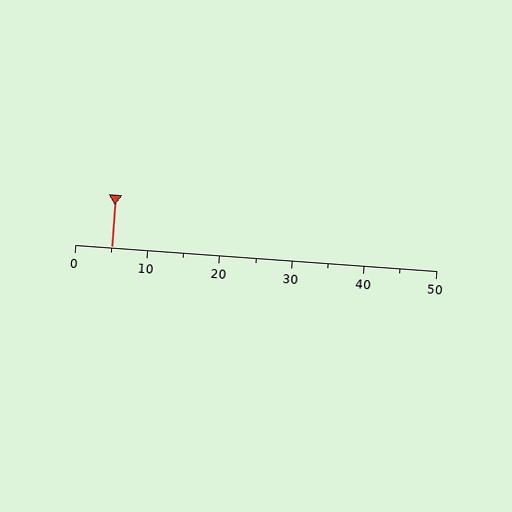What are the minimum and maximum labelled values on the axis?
The axis runs from 0 to 50.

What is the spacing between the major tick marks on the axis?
The major ticks are spaced 10 apart.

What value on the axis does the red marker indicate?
The marker indicates approximately 5.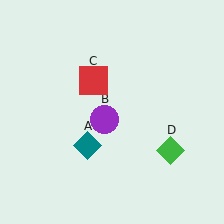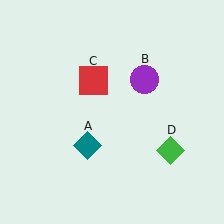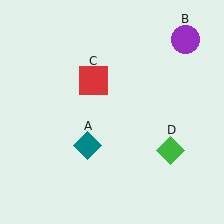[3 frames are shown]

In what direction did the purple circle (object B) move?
The purple circle (object B) moved up and to the right.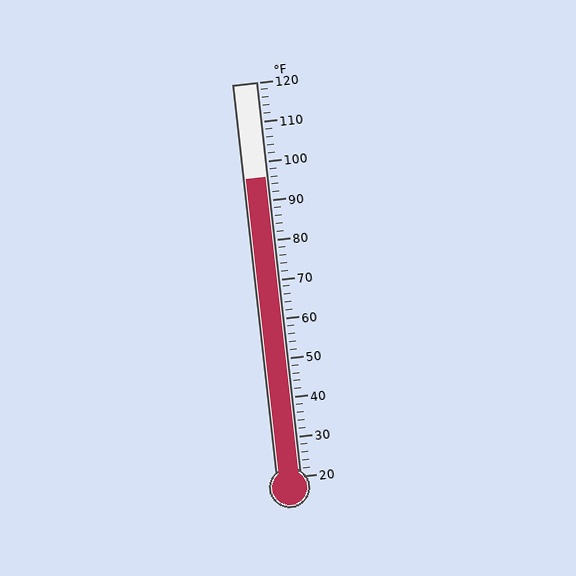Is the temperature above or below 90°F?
The temperature is above 90°F.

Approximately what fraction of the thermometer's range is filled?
The thermometer is filled to approximately 75% of its range.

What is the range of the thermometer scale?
The thermometer scale ranges from 20°F to 120°F.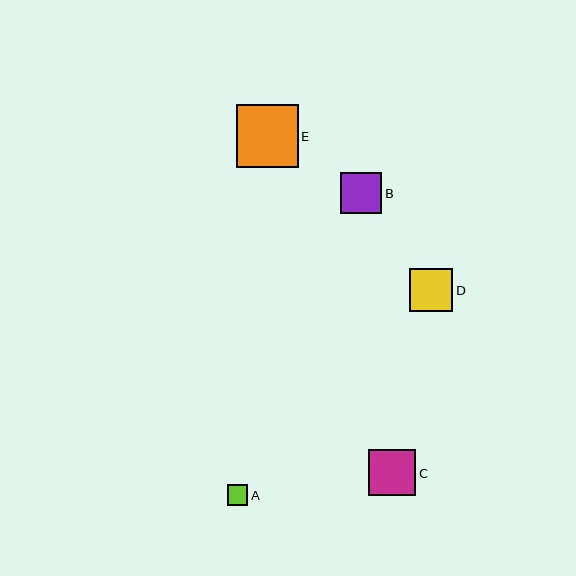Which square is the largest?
Square E is the largest with a size of approximately 62 pixels.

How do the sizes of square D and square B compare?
Square D and square B are approximately the same size.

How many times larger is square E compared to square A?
Square E is approximately 3.0 times the size of square A.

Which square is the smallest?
Square A is the smallest with a size of approximately 21 pixels.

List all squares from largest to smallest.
From largest to smallest: E, C, D, B, A.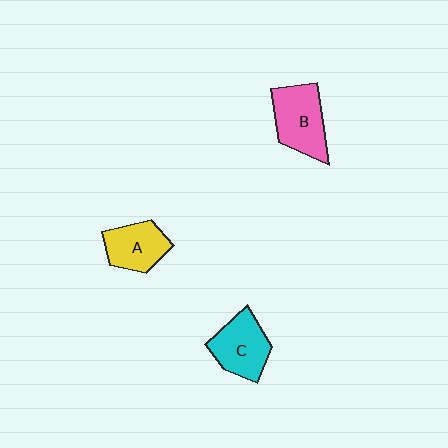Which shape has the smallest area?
Shape A (yellow).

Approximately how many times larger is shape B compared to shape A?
Approximately 1.3 times.